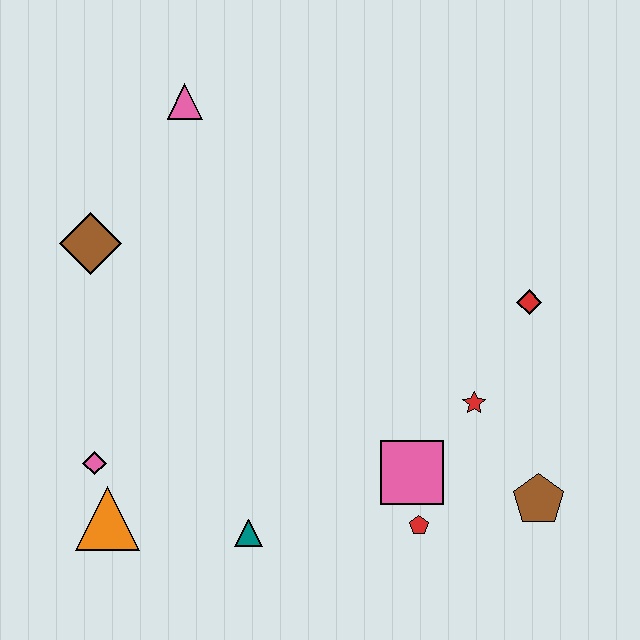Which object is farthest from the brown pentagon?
The pink triangle is farthest from the brown pentagon.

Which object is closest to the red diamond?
The red star is closest to the red diamond.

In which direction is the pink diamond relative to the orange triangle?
The pink diamond is above the orange triangle.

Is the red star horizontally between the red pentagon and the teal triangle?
No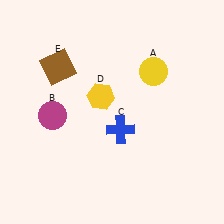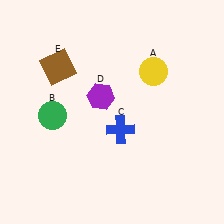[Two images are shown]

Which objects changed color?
B changed from magenta to green. D changed from yellow to purple.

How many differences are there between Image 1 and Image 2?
There are 2 differences between the two images.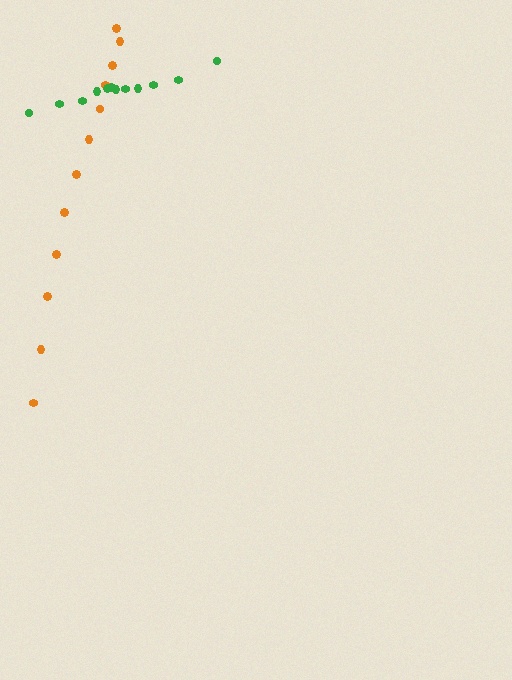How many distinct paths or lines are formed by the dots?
There are 2 distinct paths.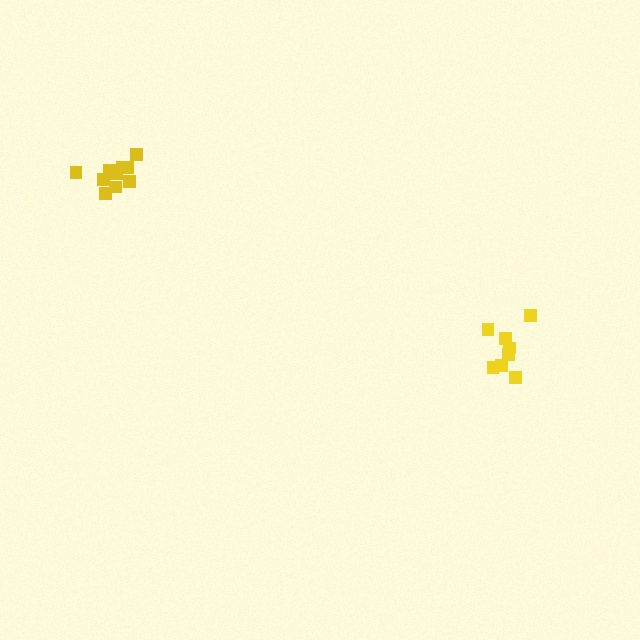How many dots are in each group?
Group 1: 8 dots, Group 2: 10 dots (18 total).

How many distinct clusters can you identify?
There are 2 distinct clusters.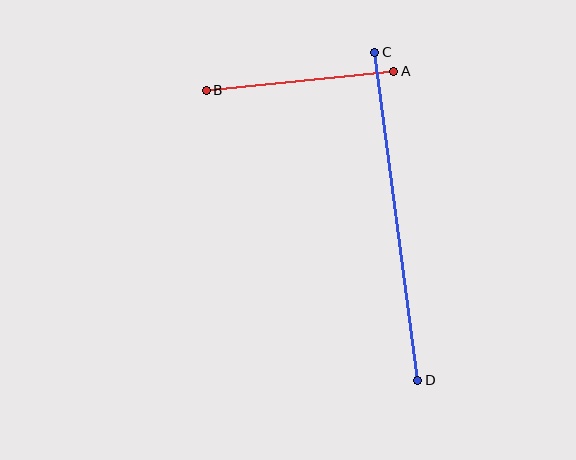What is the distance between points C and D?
The distance is approximately 331 pixels.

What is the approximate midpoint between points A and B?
The midpoint is at approximately (300, 81) pixels.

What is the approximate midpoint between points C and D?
The midpoint is at approximately (396, 216) pixels.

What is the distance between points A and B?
The distance is approximately 189 pixels.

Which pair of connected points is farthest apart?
Points C and D are farthest apart.